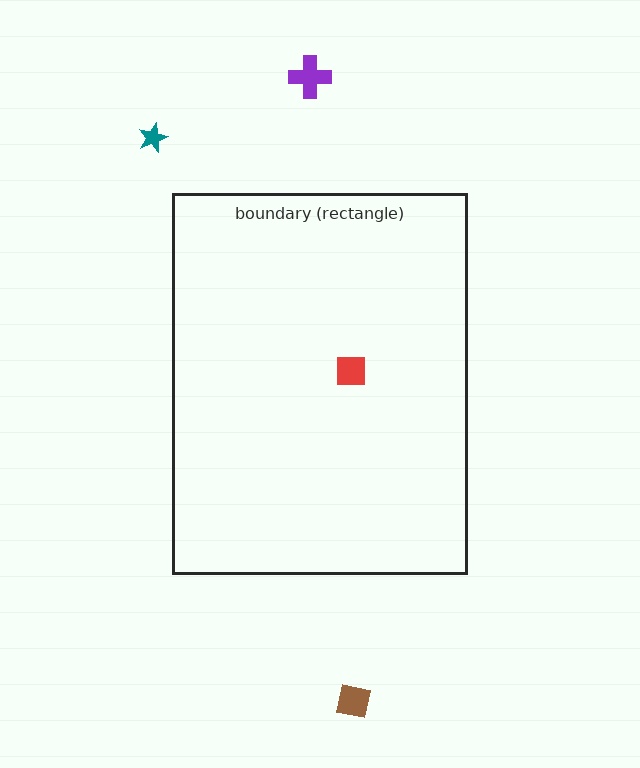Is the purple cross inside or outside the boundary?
Outside.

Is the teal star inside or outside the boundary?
Outside.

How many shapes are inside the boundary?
1 inside, 3 outside.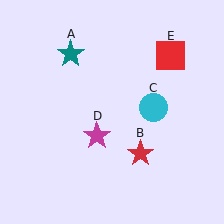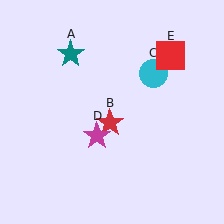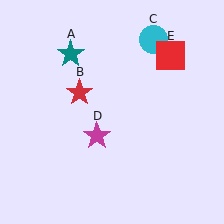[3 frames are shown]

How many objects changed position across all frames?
2 objects changed position: red star (object B), cyan circle (object C).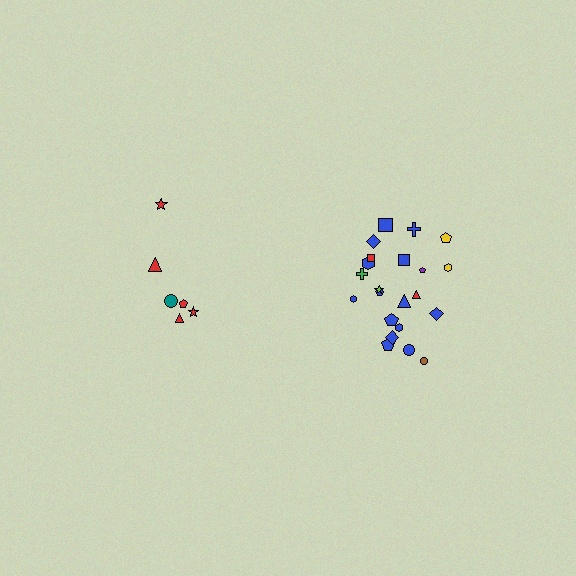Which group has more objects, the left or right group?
The right group.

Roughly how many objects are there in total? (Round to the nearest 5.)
Roughly 30 objects in total.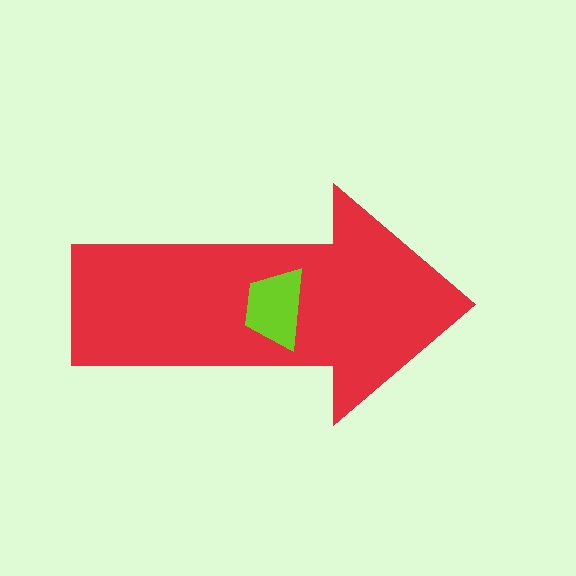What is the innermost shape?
The lime trapezoid.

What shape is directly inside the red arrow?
The lime trapezoid.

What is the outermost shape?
The red arrow.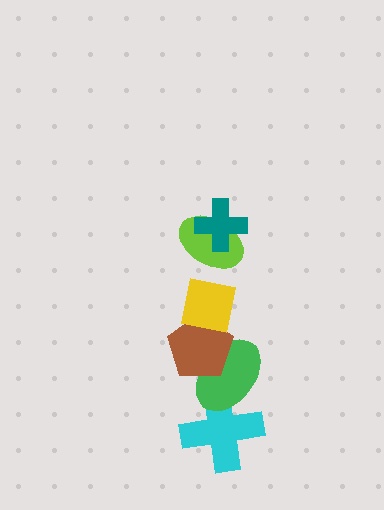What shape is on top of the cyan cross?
The green ellipse is on top of the cyan cross.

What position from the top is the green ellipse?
The green ellipse is 5th from the top.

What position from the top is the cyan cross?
The cyan cross is 6th from the top.